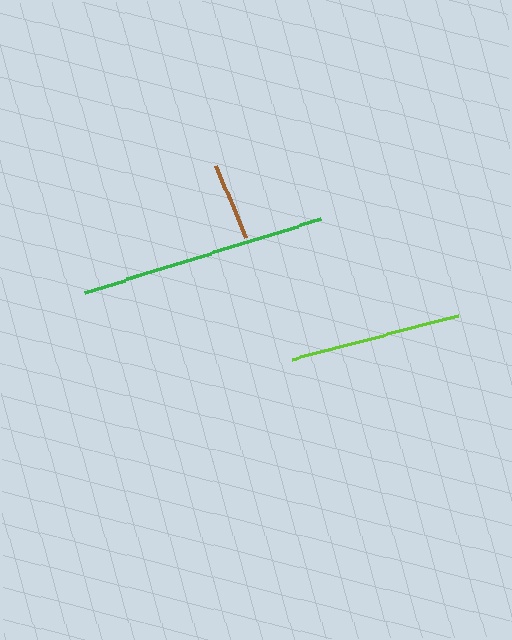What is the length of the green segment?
The green segment is approximately 247 pixels long.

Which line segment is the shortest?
The brown line is the shortest at approximately 77 pixels.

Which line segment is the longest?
The green line is the longest at approximately 247 pixels.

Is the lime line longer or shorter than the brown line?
The lime line is longer than the brown line.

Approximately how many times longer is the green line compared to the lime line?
The green line is approximately 1.4 times the length of the lime line.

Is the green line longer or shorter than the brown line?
The green line is longer than the brown line.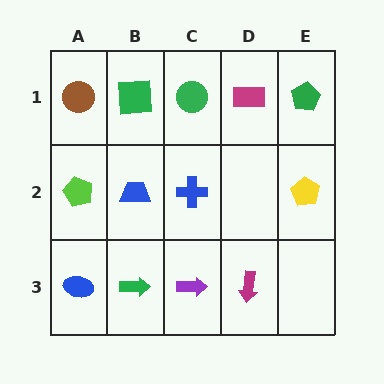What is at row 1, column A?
A brown circle.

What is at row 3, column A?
A blue ellipse.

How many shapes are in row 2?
4 shapes.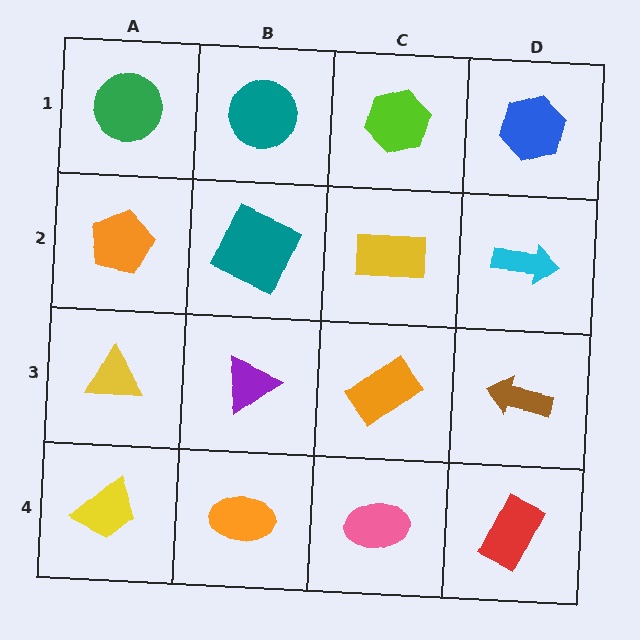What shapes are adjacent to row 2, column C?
A lime hexagon (row 1, column C), an orange rectangle (row 3, column C), a teal square (row 2, column B), a cyan arrow (row 2, column D).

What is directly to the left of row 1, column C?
A teal circle.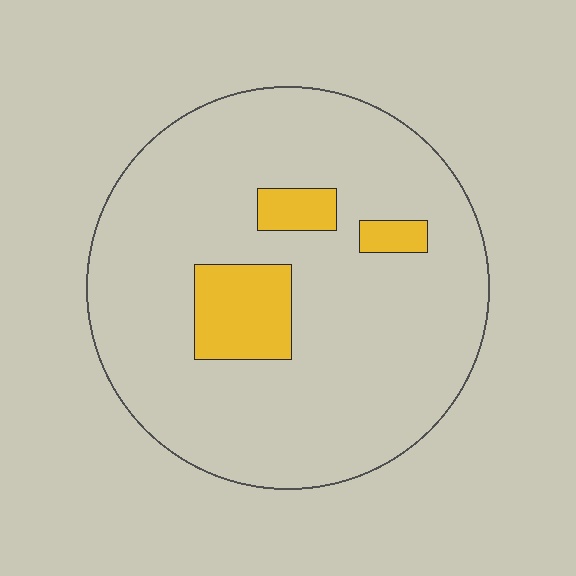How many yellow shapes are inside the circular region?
3.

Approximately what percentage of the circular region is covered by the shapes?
Approximately 10%.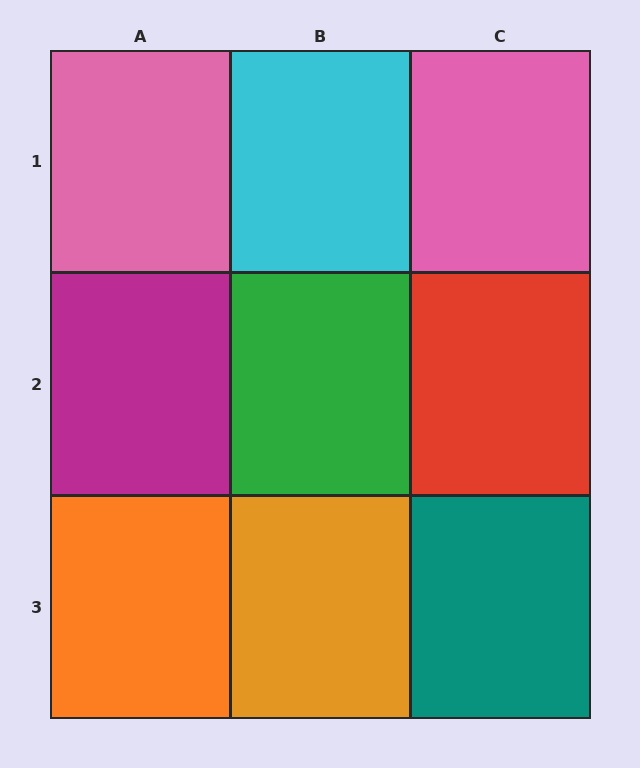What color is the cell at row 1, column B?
Cyan.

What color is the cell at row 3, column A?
Orange.